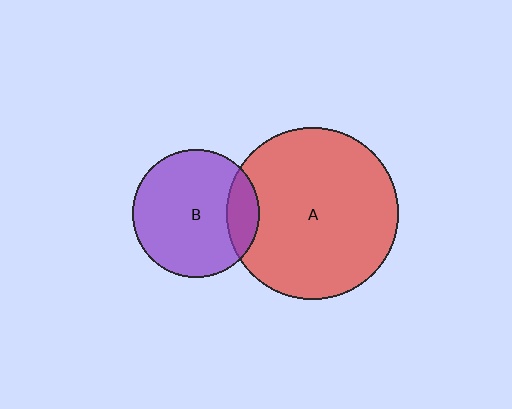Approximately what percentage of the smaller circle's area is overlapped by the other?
Approximately 15%.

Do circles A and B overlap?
Yes.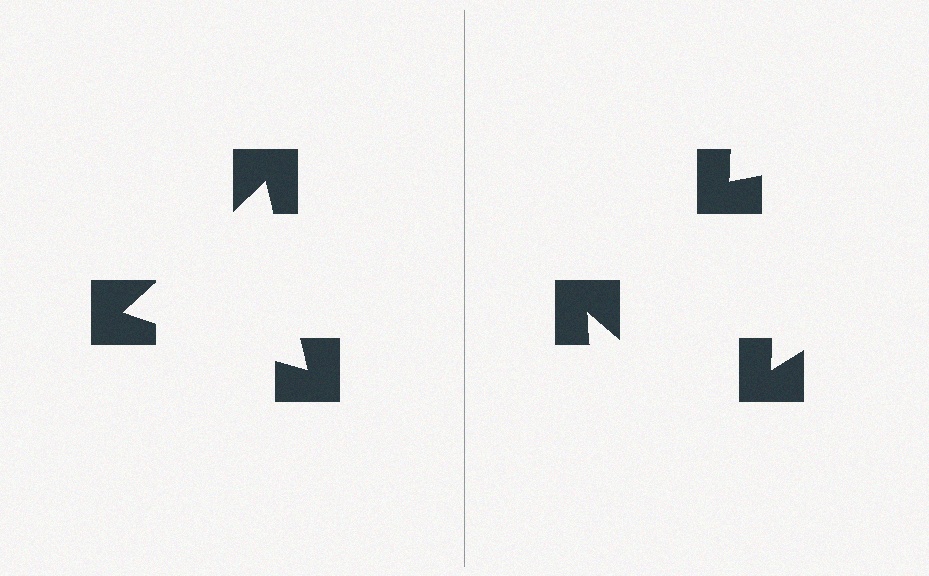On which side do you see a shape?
An illusory triangle appears on the left side. On the right side the wedge cuts are rotated, so no coherent shape forms.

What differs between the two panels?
The notched squares are positioned identically on both sides; only the wedge orientations differ. On the left they align to a triangle; on the right they are misaligned.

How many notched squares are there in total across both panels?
6 — 3 on each side.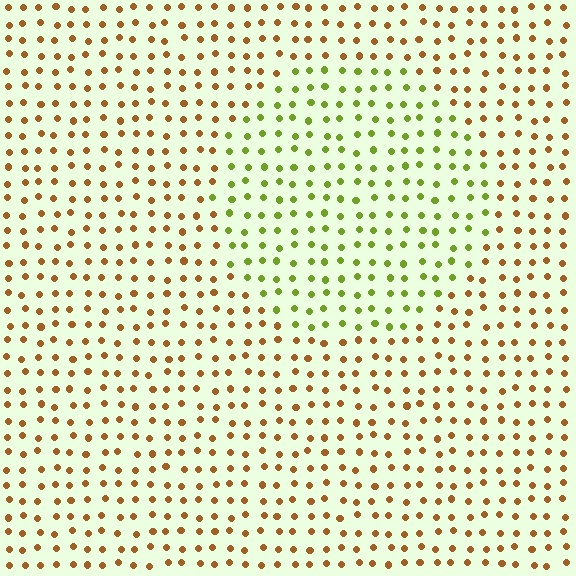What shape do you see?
I see a circle.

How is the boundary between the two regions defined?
The boundary is defined purely by a slight shift in hue (about 57 degrees). Spacing, size, and orientation are identical on both sides.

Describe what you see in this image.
The image is filled with small brown elements in a uniform arrangement. A circle-shaped region is visible where the elements are tinted to a slightly different hue, forming a subtle color boundary.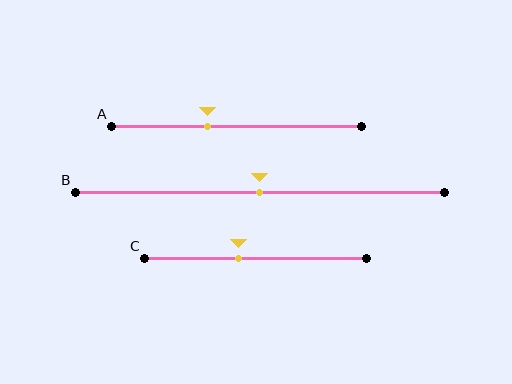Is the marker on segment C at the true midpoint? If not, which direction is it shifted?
No, the marker on segment C is shifted to the left by about 8% of the segment length.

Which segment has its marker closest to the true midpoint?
Segment B has its marker closest to the true midpoint.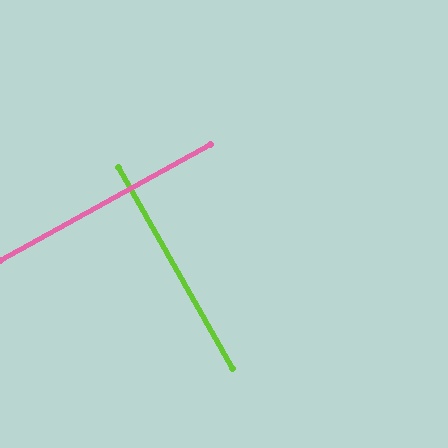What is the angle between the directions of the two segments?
Approximately 89 degrees.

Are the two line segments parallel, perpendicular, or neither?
Perpendicular — they meet at approximately 89°.